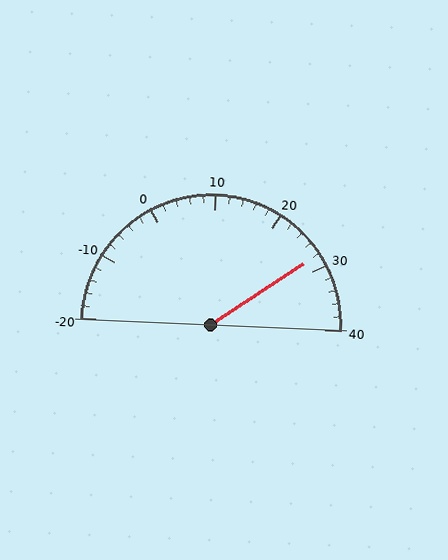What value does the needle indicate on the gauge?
The needle indicates approximately 28.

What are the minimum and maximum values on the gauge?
The gauge ranges from -20 to 40.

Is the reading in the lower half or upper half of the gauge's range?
The reading is in the upper half of the range (-20 to 40).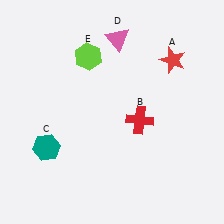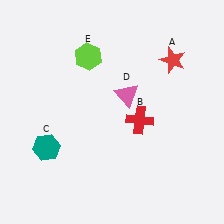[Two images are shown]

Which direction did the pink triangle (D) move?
The pink triangle (D) moved down.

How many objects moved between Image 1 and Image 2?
1 object moved between the two images.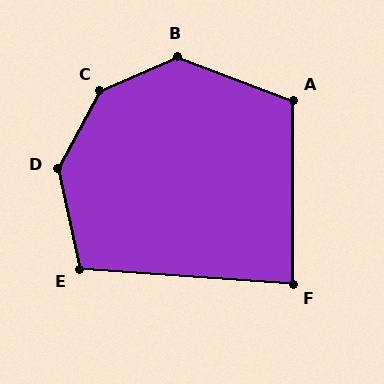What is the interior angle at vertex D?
Approximately 139 degrees (obtuse).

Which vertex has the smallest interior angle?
F, at approximately 86 degrees.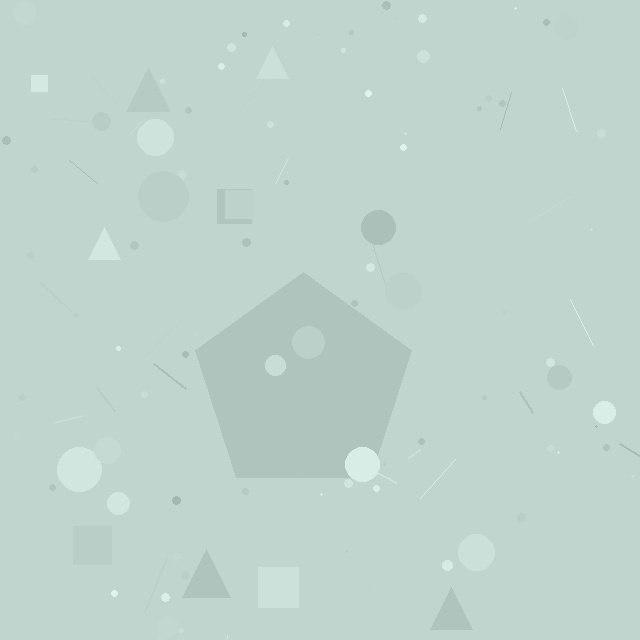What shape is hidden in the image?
A pentagon is hidden in the image.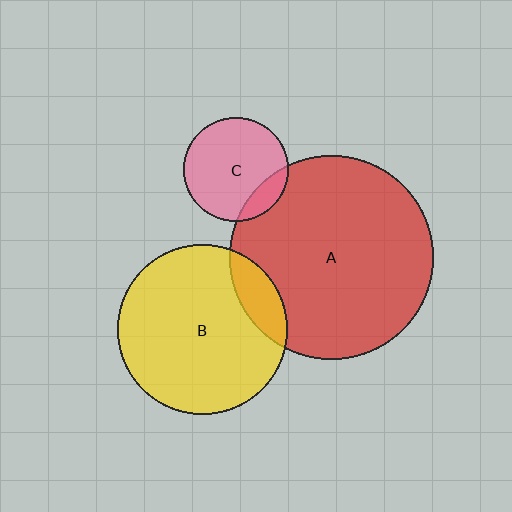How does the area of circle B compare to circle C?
Approximately 2.6 times.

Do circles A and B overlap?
Yes.